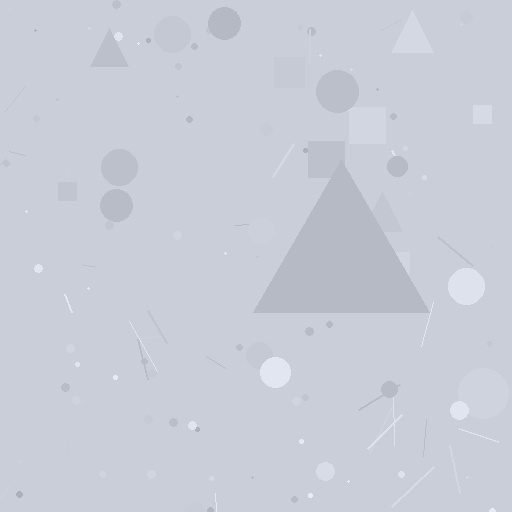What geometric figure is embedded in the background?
A triangle is embedded in the background.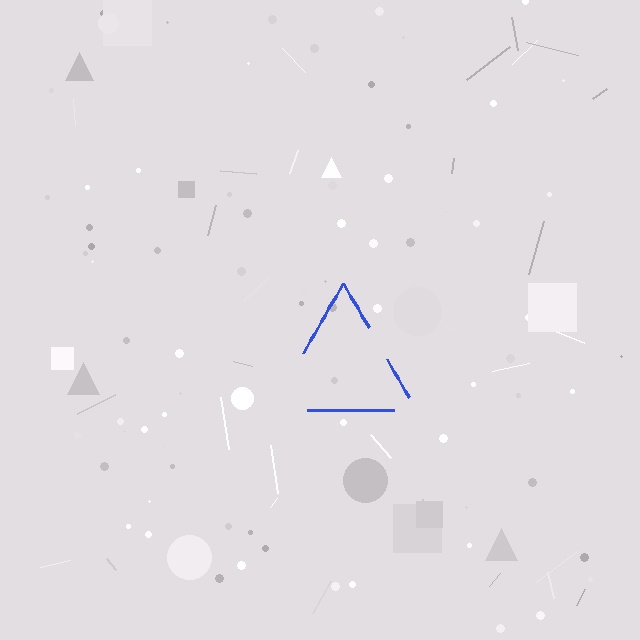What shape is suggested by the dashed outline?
The dashed outline suggests a triangle.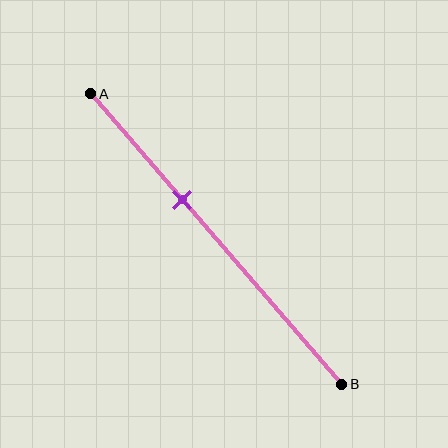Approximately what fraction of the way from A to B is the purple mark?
The purple mark is approximately 35% of the way from A to B.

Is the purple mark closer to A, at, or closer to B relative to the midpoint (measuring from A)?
The purple mark is closer to point A than the midpoint of segment AB.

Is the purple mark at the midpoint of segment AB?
No, the mark is at about 35% from A, not at the 50% midpoint.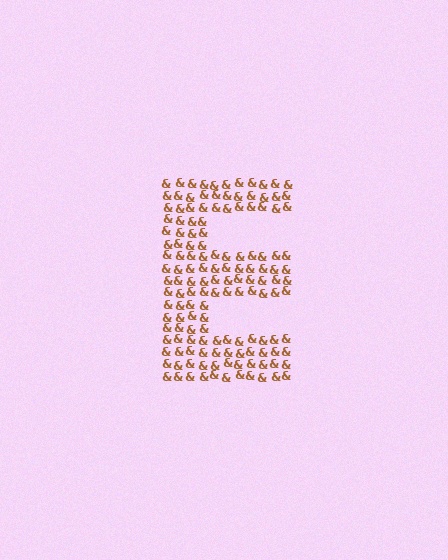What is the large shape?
The large shape is the letter E.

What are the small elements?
The small elements are ampersands.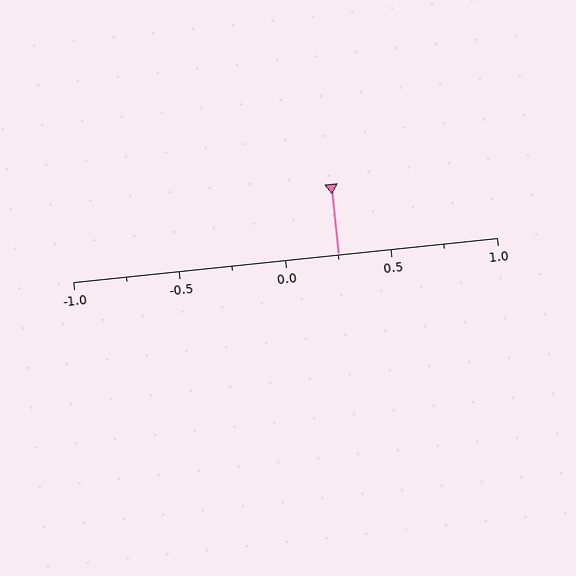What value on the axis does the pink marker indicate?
The marker indicates approximately 0.25.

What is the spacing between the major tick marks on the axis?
The major ticks are spaced 0.5 apart.